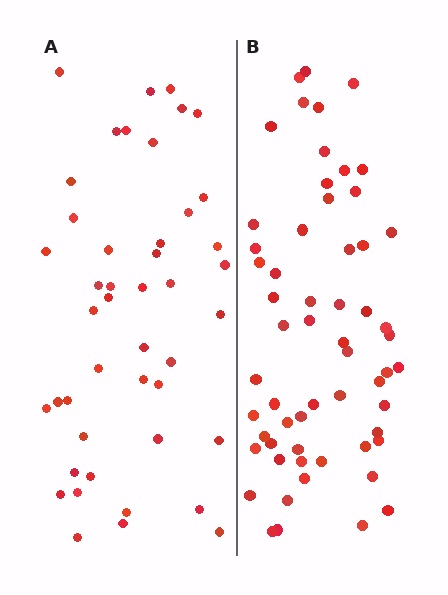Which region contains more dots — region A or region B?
Region B (the right region) has more dots.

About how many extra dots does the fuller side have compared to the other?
Region B has approximately 15 more dots than region A.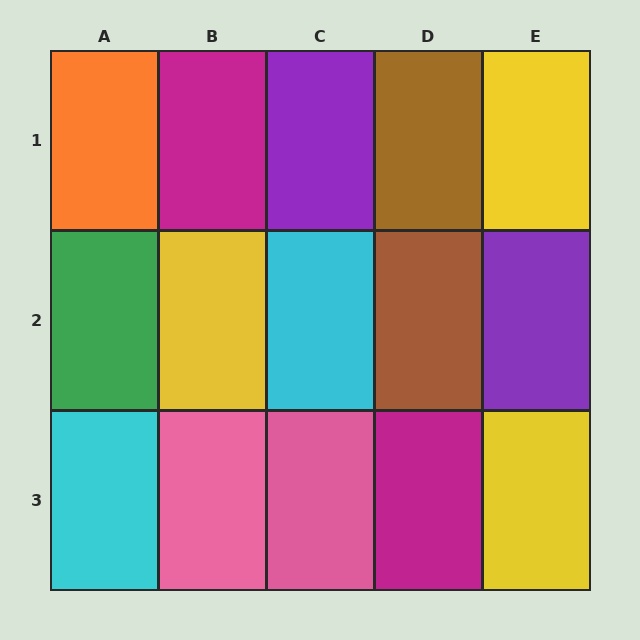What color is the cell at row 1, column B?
Magenta.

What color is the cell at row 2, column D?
Brown.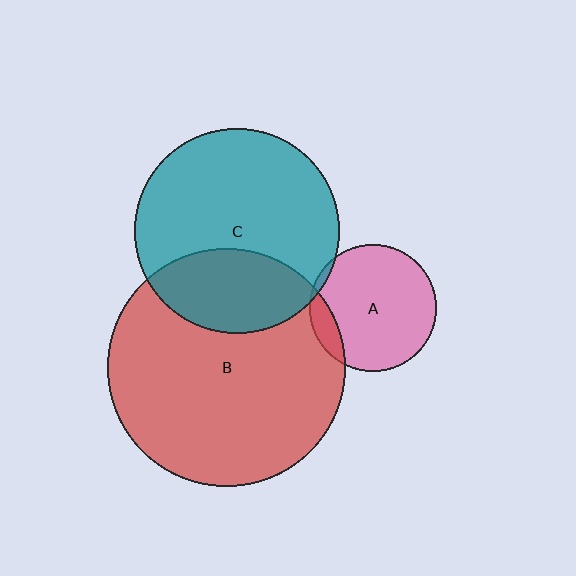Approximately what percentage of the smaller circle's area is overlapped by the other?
Approximately 30%.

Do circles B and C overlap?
Yes.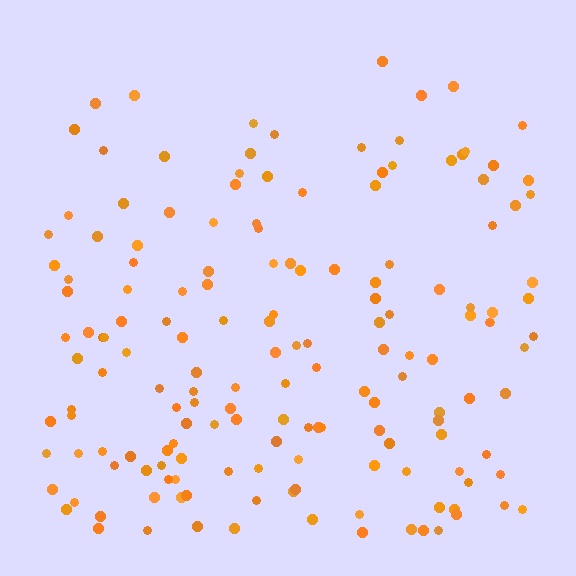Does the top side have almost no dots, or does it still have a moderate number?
Still a moderate number, just noticeably fewer than the bottom.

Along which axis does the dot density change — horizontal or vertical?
Vertical.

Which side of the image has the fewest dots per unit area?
The top.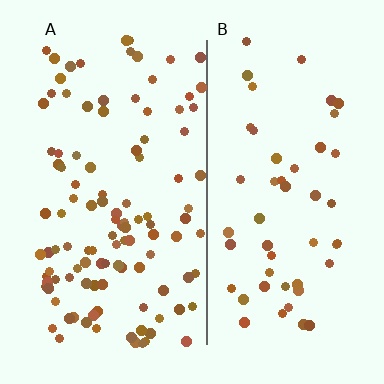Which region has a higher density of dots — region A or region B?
A (the left).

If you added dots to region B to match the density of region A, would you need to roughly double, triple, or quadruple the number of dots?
Approximately double.